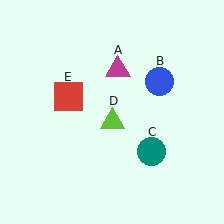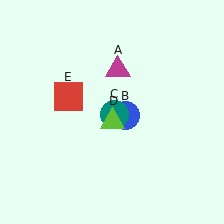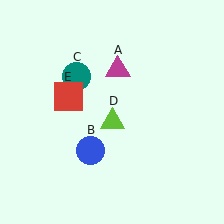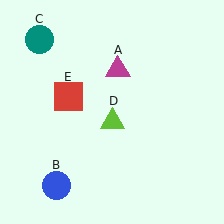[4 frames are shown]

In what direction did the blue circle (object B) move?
The blue circle (object B) moved down and to the left.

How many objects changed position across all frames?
2 objects changed position: blue circle (object B), teal circle (object C).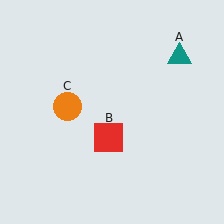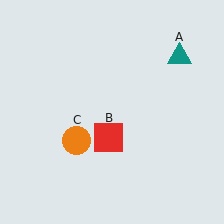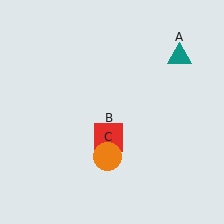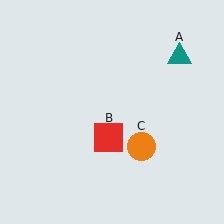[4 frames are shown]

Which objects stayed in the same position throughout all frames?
Teal triangle (object A) and red square (object B) remained stationary.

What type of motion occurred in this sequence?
The orange circle (object C) rotated counterclockwise around the center of the scene.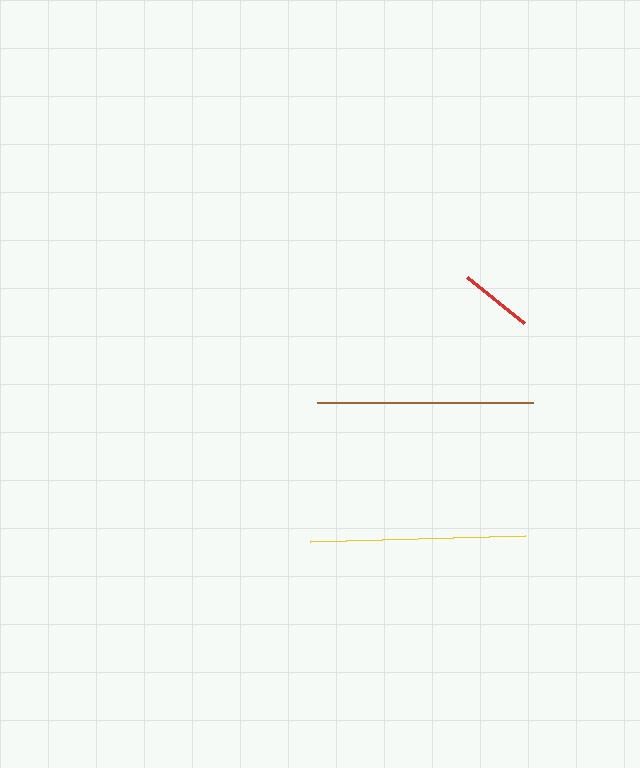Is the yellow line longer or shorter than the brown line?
The brown line is longer than the yellow line.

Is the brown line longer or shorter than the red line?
The brown line is longer than the red line.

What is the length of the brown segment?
The brown segment is approximately 217 pixels long.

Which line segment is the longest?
The brown line is the longest at approximately 217 pixels.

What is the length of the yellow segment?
The yellow segment is approximately 215 pixels long.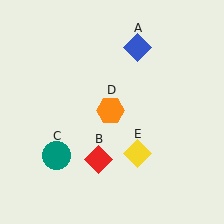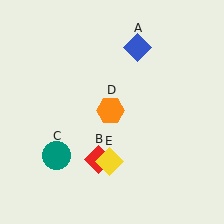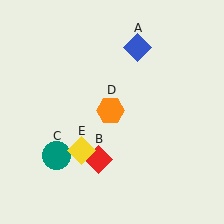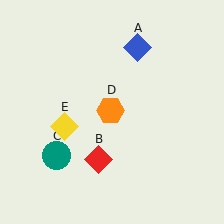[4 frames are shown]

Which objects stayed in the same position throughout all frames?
Blue diamond (object A) and red diamond (object B) and teal circle (object C) and orange hexagon (object D) remained stationary.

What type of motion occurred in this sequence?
The yellow diamond (object E) rotated clockwise around the center of the scene.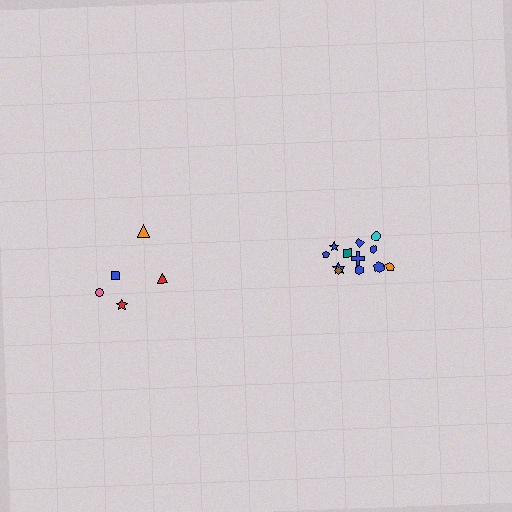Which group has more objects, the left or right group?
The right group.